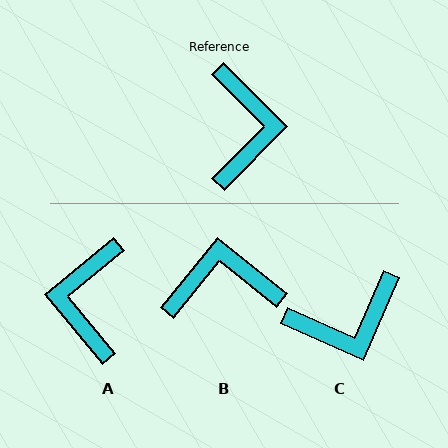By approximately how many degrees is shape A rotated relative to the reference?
Approximately 175 degrees counter-clockwise.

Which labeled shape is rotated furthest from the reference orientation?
A, about 175 degrees away.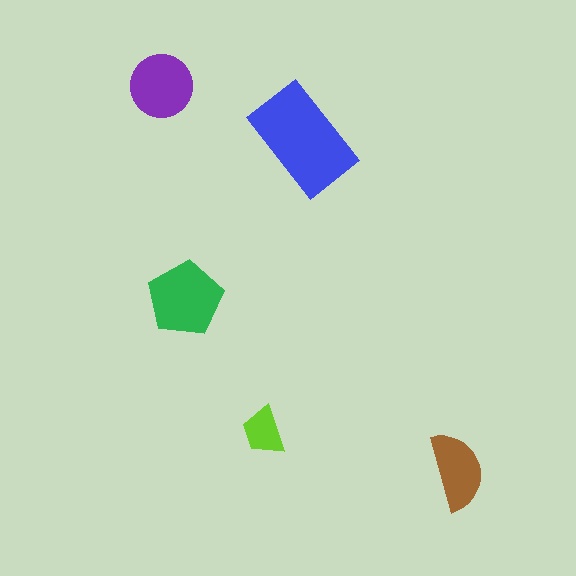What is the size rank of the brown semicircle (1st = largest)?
4th.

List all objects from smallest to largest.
The lime trapezoid, the brown semicircle, the purple circle, the green pentagon, the blue rectangle.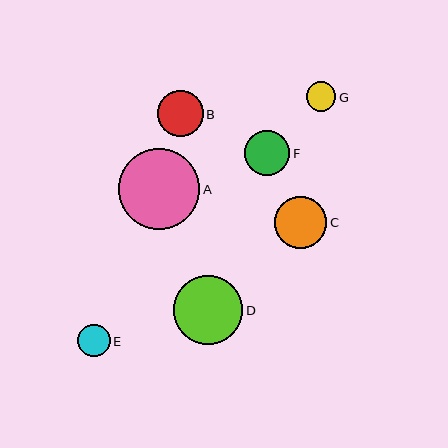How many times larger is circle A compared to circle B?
Circle A is approximately 1.8 times the size of circle B.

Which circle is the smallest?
Circle G is the smallest with a size of approximately 30 pixels.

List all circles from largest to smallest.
From largest to smallest: A, D, C, B, F, E, G.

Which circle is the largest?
Circle A is the largest with a size of approximately 81 pixels.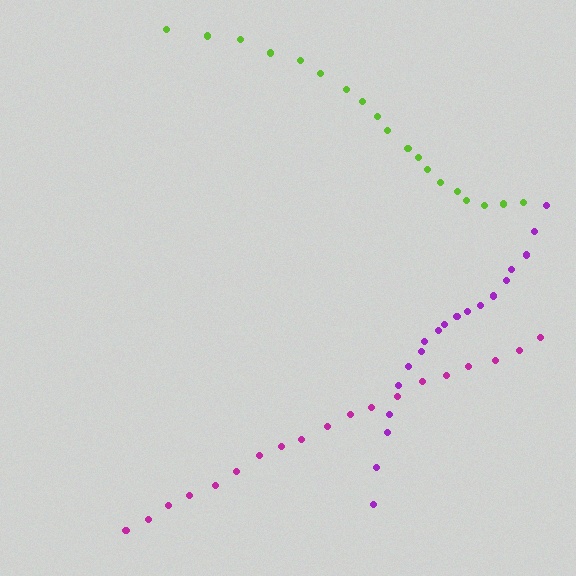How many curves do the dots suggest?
There are 3 distinct paths.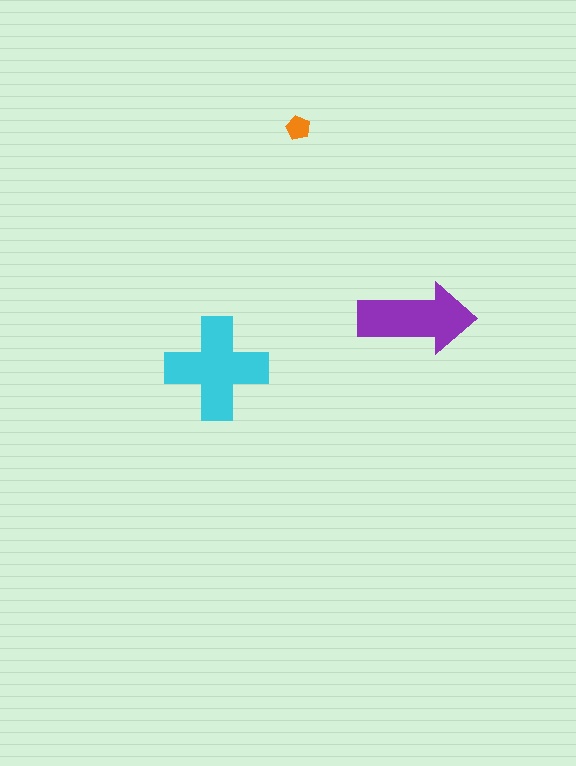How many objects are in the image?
There are 3 objects in the image.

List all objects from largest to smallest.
The cyan cross, the purple arrow, the orange pentagon.